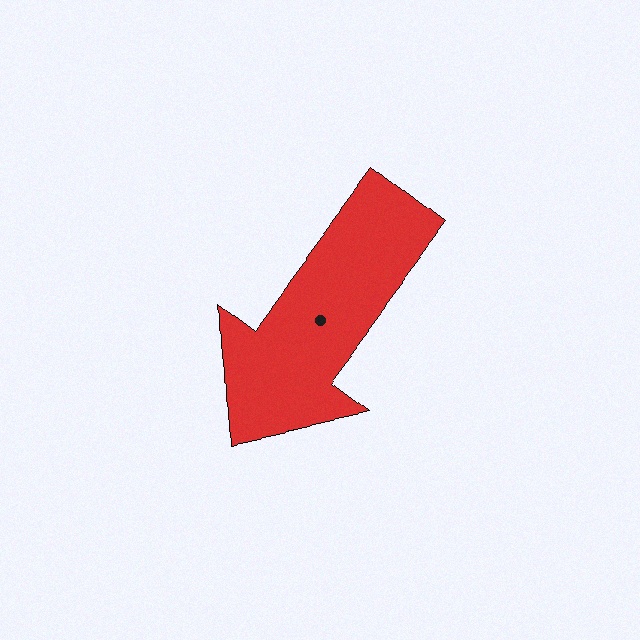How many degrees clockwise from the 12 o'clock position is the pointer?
Approximately 217 degrees.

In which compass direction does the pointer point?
Southwest.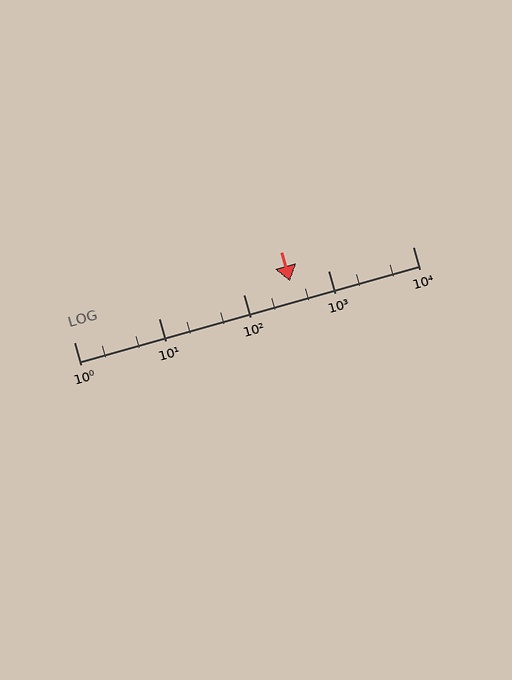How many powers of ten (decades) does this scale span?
The scale spans 4 decades, from 1 to 10000.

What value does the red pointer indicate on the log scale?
The pointer indicates approximately 360.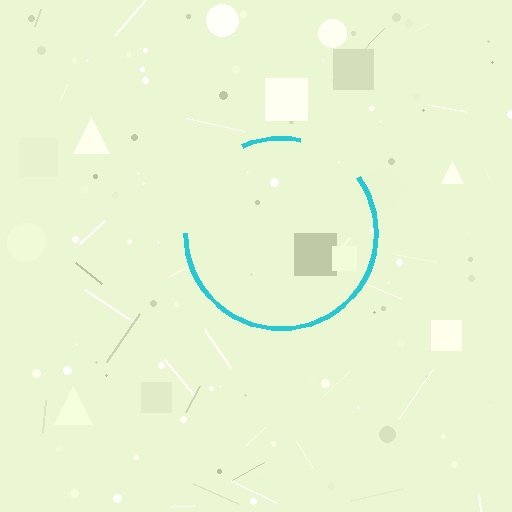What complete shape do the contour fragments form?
The contour fragments form a circle.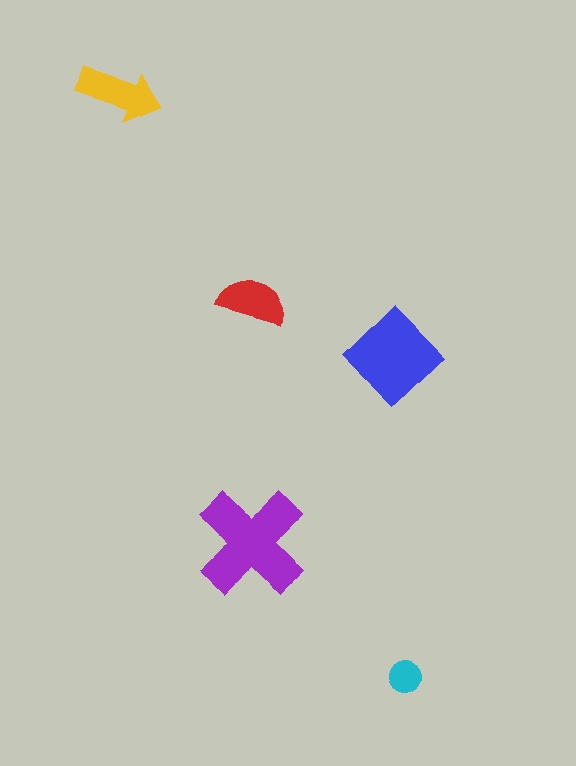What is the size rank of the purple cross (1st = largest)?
1st.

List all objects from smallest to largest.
The cyan circle, the red semicircle, the yellow arrow, the blue diamond, the purple cross.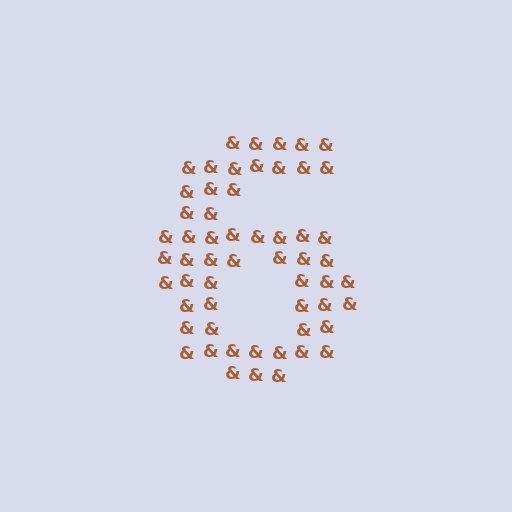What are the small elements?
The small elements are ampersands.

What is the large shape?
The large shape is the digit 6.